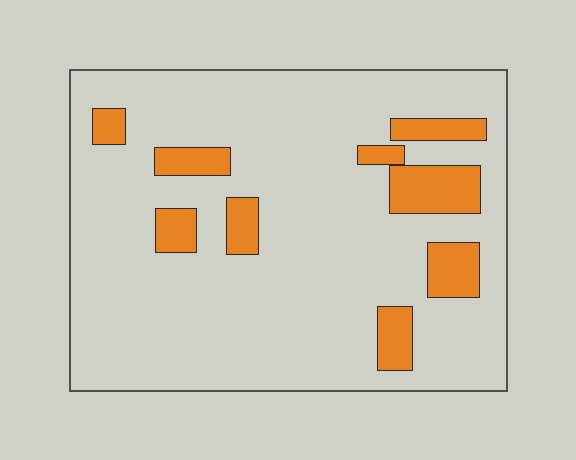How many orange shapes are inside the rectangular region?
9.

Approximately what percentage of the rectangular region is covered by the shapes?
Approximately 15%.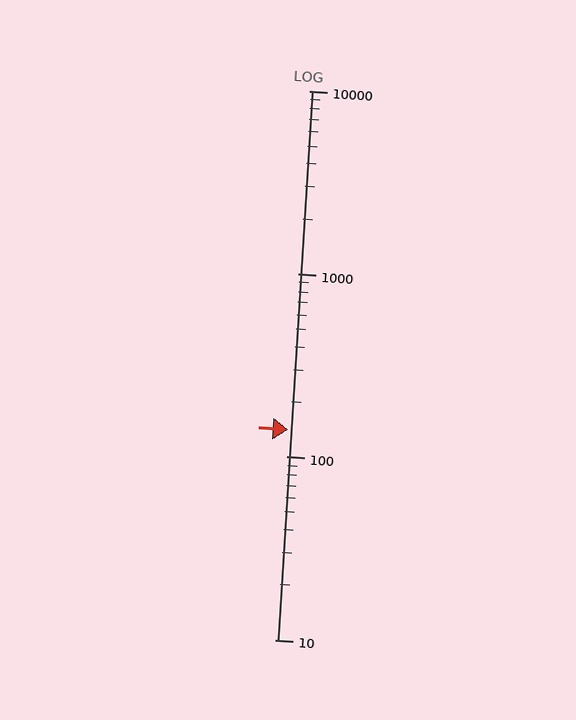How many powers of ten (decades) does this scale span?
The scale spans 3 decades, from 10 to 10000.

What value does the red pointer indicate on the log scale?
The pointer indicates approximately 140.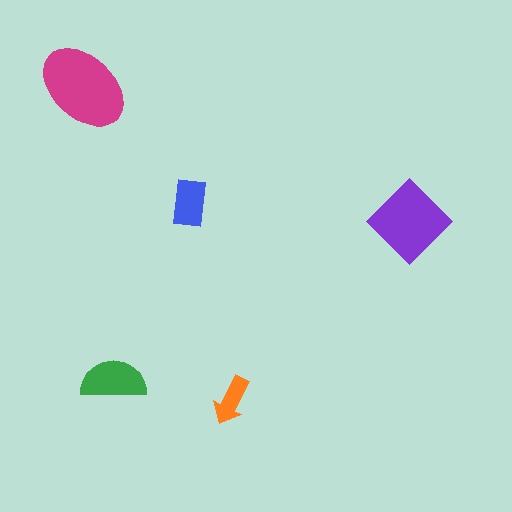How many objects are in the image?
There are 5 objects in the image.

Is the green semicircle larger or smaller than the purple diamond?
Smaller.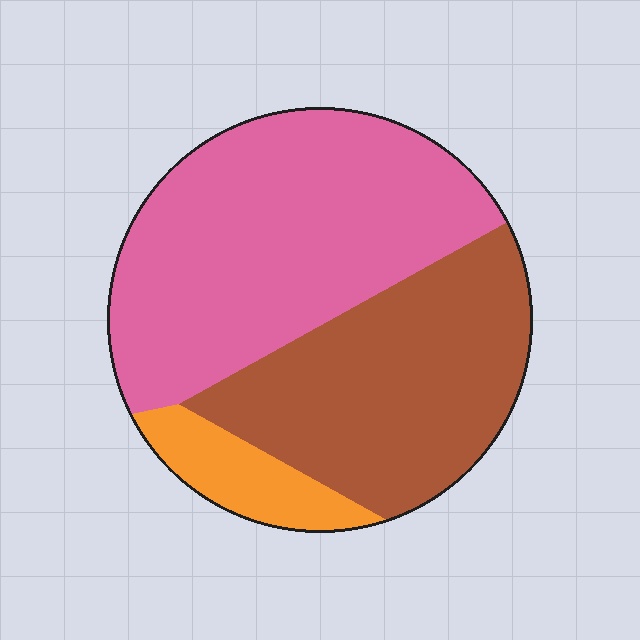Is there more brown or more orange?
Brown.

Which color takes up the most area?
Pink, at roughly 50%.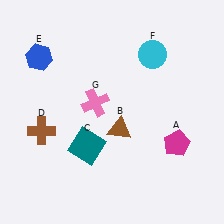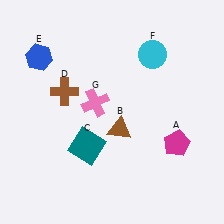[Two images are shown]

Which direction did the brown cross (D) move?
The brown cross (D) moved up.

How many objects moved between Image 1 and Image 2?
1 object moved between the two images.